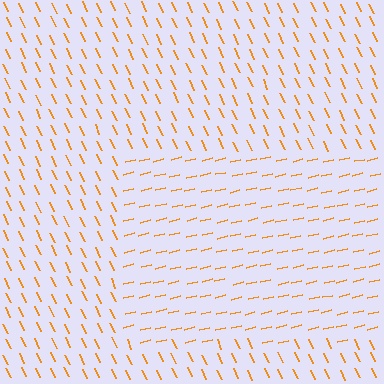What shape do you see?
I see a rectangle.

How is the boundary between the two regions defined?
The boundary is defined purely by a change in line orientation (approximately 78 degrees difference). All lines are the same color and thickness.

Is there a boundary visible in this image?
Yes, there is a texture boundary formed by a change in line orientation.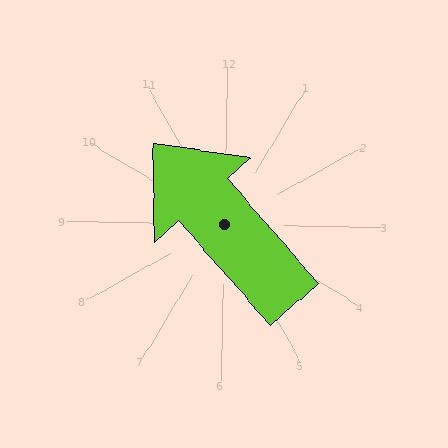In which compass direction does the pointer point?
Northwest.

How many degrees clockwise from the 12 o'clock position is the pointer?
Approximately 318 degrees.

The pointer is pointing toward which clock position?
Roughly 11 o'clock.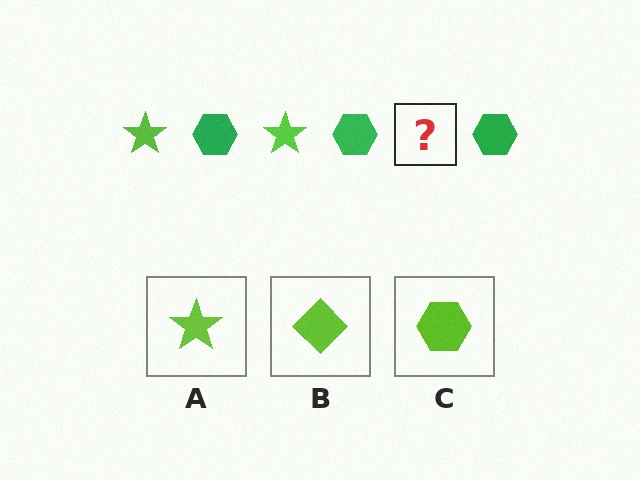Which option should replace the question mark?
Option A.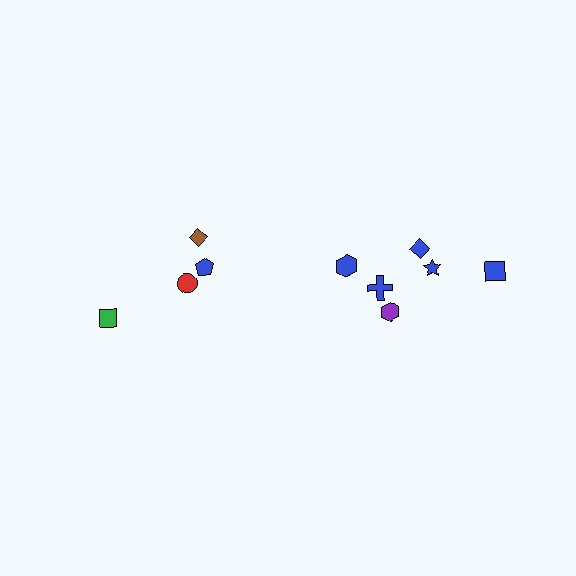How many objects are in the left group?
There are 4 objects.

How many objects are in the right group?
There are 6 objects.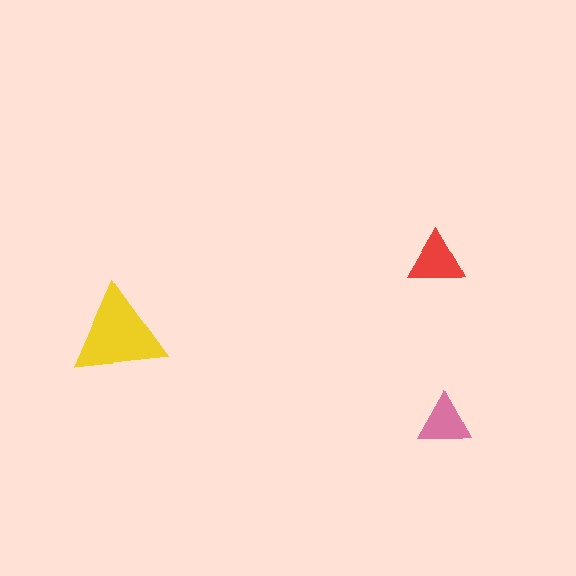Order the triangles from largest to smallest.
the yellow one, the red one, the pink one.